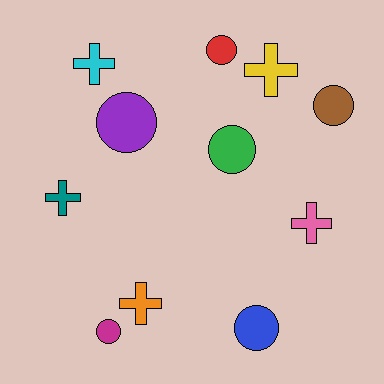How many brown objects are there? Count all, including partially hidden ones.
There is 1 brown object.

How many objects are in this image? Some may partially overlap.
There are 11 objects.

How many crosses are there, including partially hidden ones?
There are 5 crosses.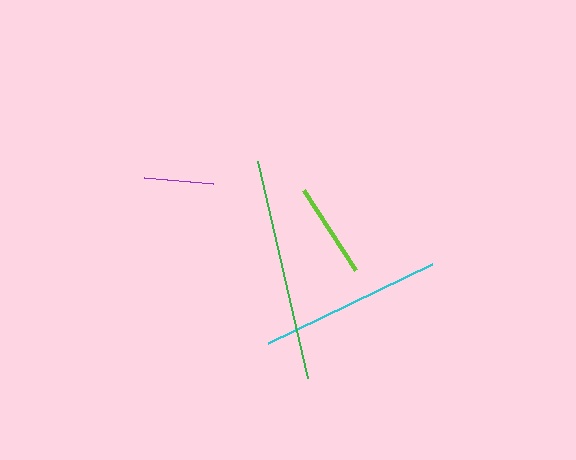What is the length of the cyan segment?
The cyan segment is approximately 183 pixels long.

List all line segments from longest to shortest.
From longest to shortest: green, cyan, lime, purple.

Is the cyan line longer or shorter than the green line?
The green line is longer than the cyan line.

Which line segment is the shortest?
The purple line is the shortest at approximately 70 pixels.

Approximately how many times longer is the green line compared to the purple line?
The green line is approximately 3.2 times the length of the purple line.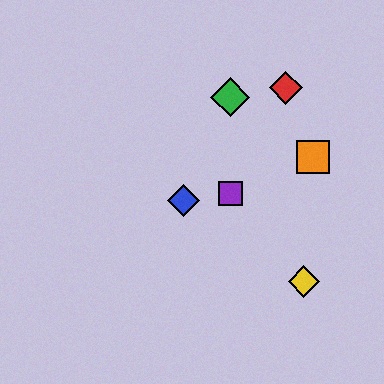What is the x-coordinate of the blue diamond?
The blue diamond is at x≈184.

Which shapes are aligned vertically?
The green diamond, the purple square are aligned vertically.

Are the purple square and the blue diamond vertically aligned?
No, the purple square is at x≈230 and the blue diamond is at x≈184.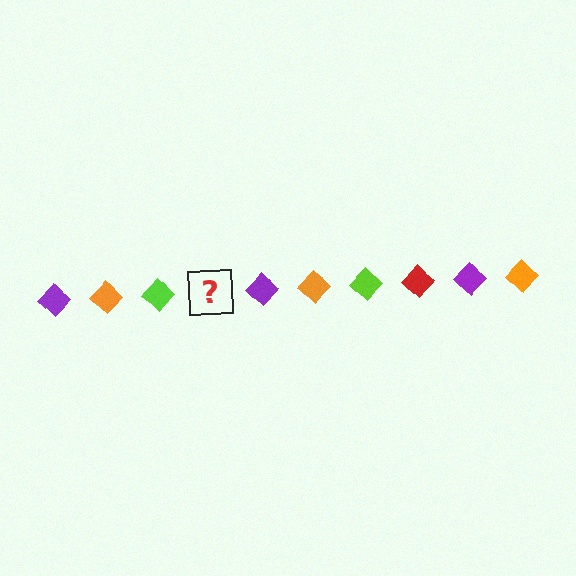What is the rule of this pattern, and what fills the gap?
The rule is that the pattern cycles through purple, orange, lime, red diamonds. The gap should be filled with a red diamond.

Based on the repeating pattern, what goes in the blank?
The blank should be a red diamond.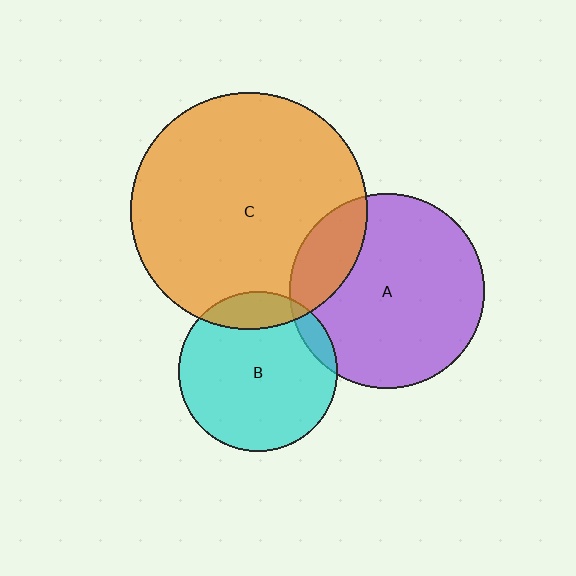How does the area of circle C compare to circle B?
Approximately 2.2 times.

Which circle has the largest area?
Circle C (orange).